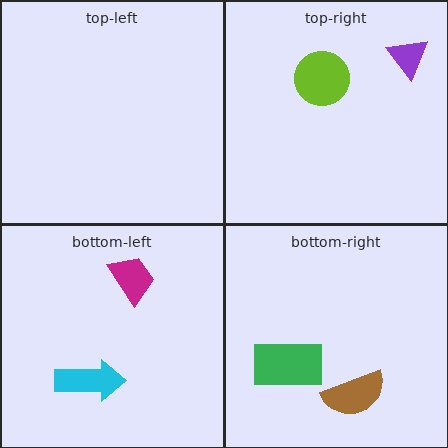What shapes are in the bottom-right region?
The green rectangle, the brown semicircle.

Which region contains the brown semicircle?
The bottom-right region.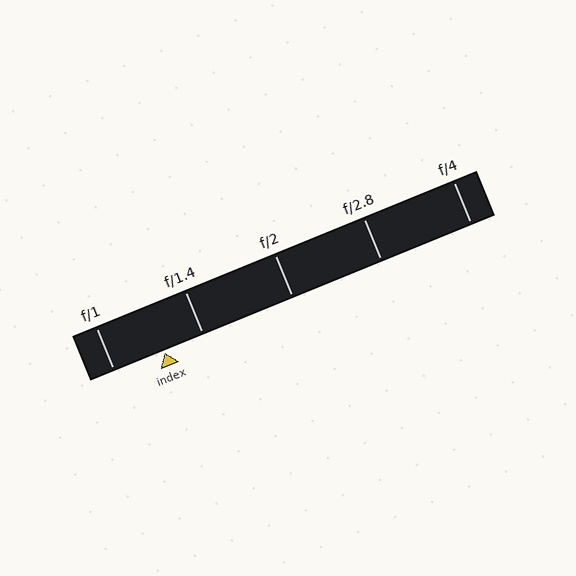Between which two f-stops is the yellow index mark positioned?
The index mark is between f/1 and f/1.4.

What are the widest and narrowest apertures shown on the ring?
The widest aperture shown is f/1 and the narrowest is f/4.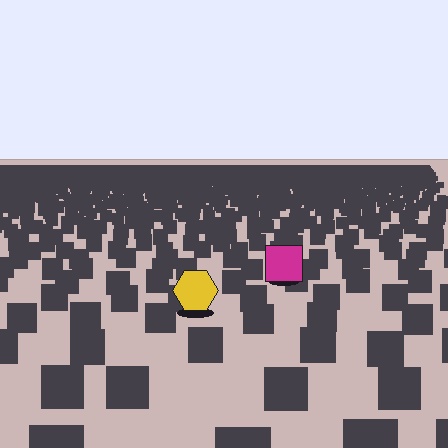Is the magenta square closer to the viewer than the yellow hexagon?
No. The yellow hexagon is closer — you can tell from the texture gradient: the ground texture is coarser near it.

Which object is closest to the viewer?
The yellow hexagon is closest. The texture marks near it are larger and more spread out.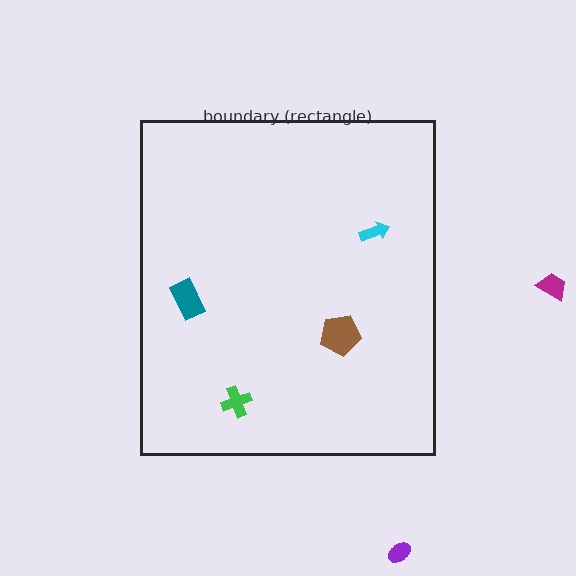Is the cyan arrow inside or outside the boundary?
Inside.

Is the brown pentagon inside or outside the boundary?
Inside.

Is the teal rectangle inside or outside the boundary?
Inside.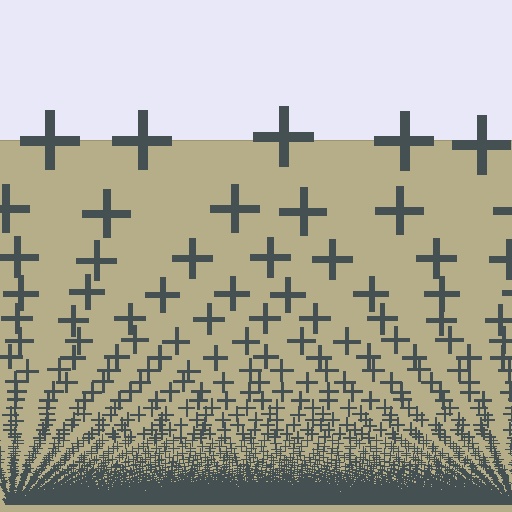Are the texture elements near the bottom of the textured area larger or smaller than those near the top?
Smaller. The gradient is inverted — elements near the bottom are smaller and denser.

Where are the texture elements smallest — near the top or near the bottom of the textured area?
Near the bottom.